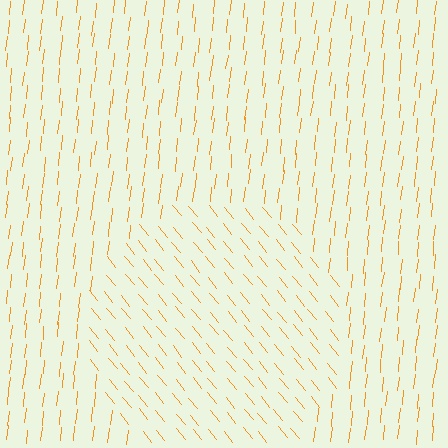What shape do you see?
I see a circle.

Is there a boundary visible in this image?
Yes, there is a texture boundary formed by a change in line orientation.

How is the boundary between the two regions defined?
The boundary is defined purely by a change in line orientation (approximately 45 degrees difference). All lines are the same color and thickness.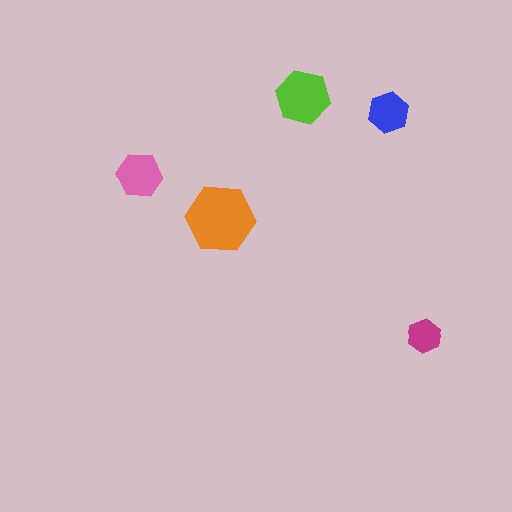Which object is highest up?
The lime hexagon is topmost.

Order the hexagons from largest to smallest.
the orange one, the lime one, the pink one, the blue one, the magenta one.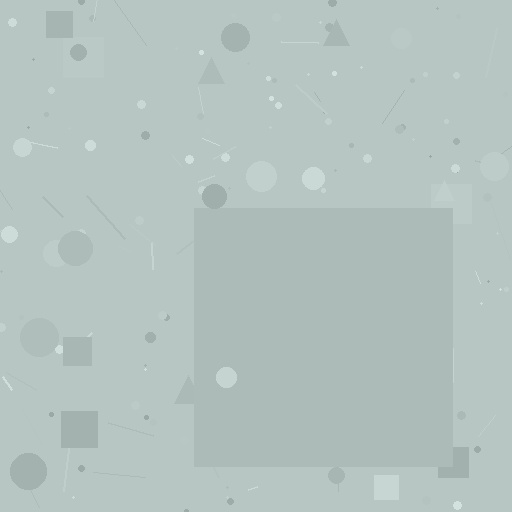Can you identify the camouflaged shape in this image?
The camouflaged shape is a square.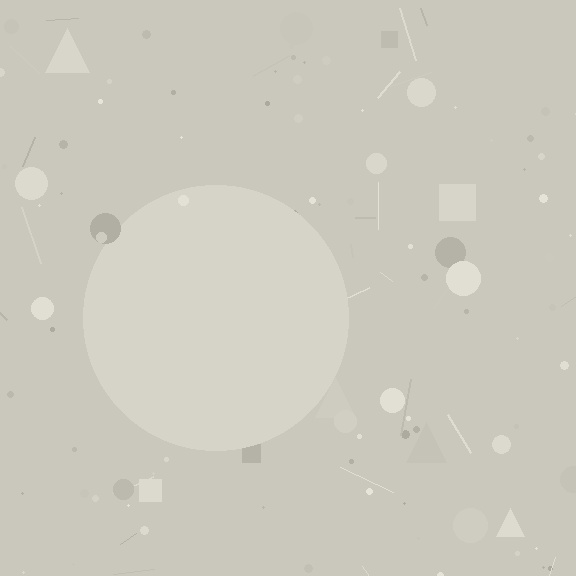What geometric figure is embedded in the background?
A circle is embedded in the background.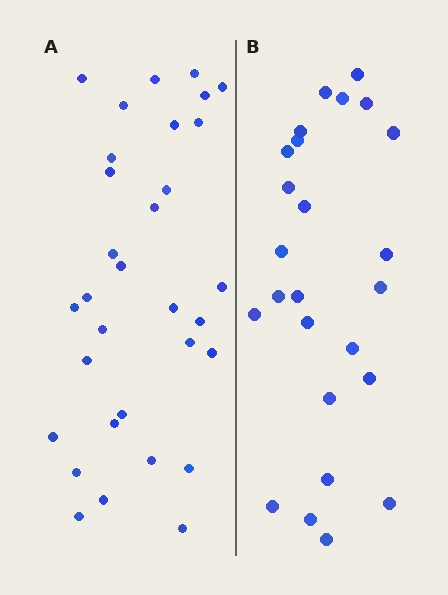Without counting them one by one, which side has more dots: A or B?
Region A (the left region) has more dots.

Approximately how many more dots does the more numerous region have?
Region A has roughly 8 or so more dots than region B.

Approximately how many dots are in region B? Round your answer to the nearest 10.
About 20 dots. (The exact count is 25, which rounds to 20.)